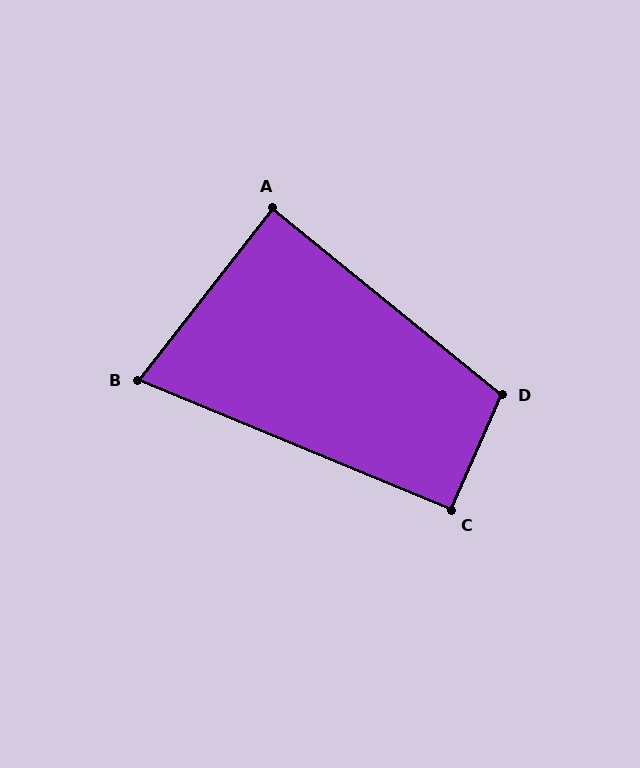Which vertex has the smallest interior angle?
B, at approximately 75 degrees.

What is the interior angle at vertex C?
Approximately 91 degrees (approximately right).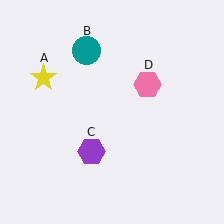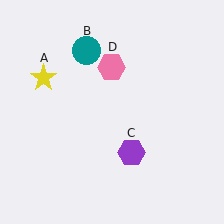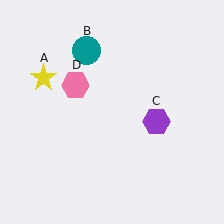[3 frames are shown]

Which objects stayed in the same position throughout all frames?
Yellow star (object A) and teal circle (object B) remained stationary.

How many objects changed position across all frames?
2 objects changed position: purple hexagon (object C), pink hexagon (object D).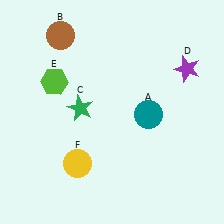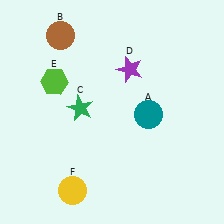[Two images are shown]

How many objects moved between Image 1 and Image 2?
2 objects moved between the two images.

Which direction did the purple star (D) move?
The purple star (D) moved left.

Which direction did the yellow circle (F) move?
The yellow circle (F) moved down.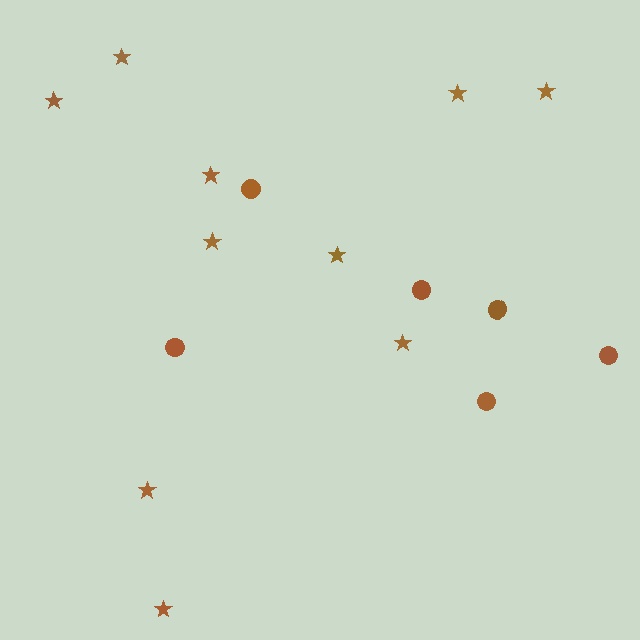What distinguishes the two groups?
There are 2 groups: one group of circles (6) and one group of stars (10).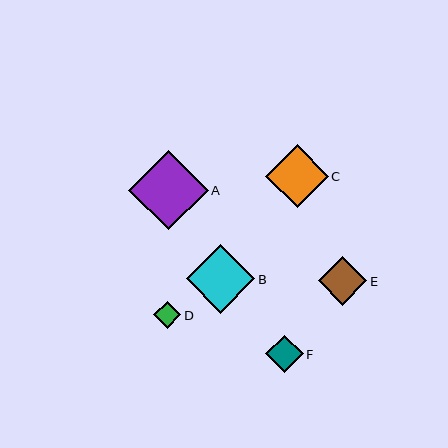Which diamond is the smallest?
Diamond D is the smallest with a size of approximately 27 pixels.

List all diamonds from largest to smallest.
From largest to smallest: A, B, C, E, F, D.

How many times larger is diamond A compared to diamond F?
Diamond A is approximately 2.1 times the size of diamond F.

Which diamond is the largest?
Diamond A is the largest with a size of approximately 80 pixels.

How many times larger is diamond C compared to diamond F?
Diamond C is approximately 1.7 times the size of diamond F.